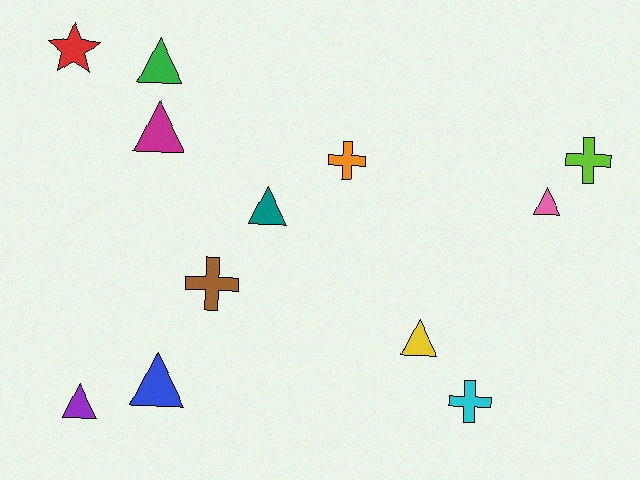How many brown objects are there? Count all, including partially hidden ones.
There is 1 brown object.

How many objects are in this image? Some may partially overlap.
There are 12 objects.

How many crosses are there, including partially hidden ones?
There are 4 crosses.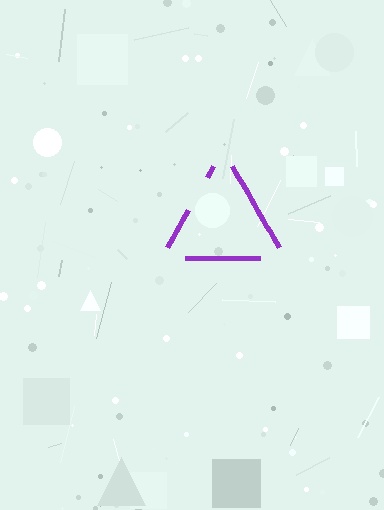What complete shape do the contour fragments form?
The contour fragments form a triangle.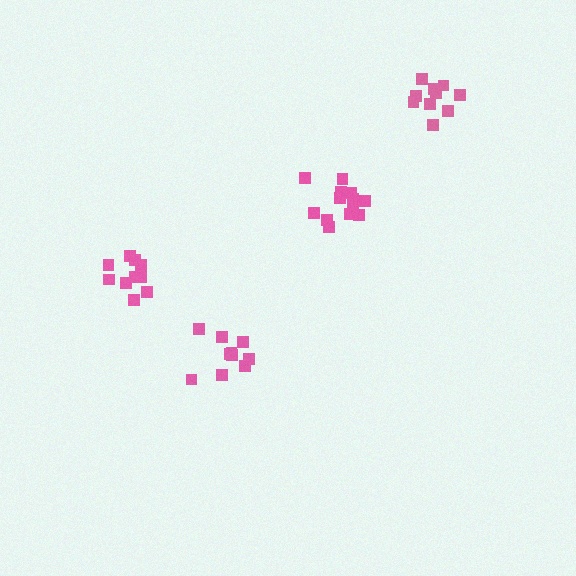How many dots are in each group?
Group 1: 10 dots, Group 2: 10 dots, Group 3: 14 dots, Group 4: 10 dots (44 total).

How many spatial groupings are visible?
There are 4 spatial groupings.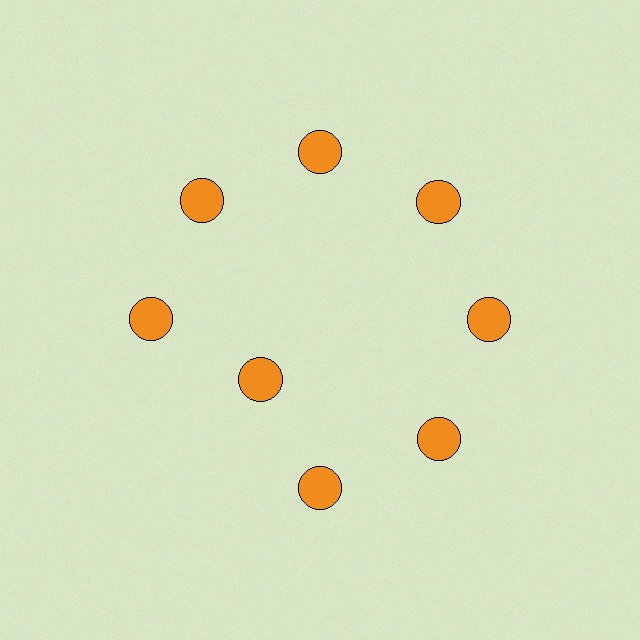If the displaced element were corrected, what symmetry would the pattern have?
It would have 8-fold rotational symmetry — the pattern would map onto itself every 45 degrees.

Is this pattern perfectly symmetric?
No. The 8 orange circles are arranged in a ring, but one element near the 8 o'clock position is pulled inward toward the center, breaking the 8-fold rotational symmetry.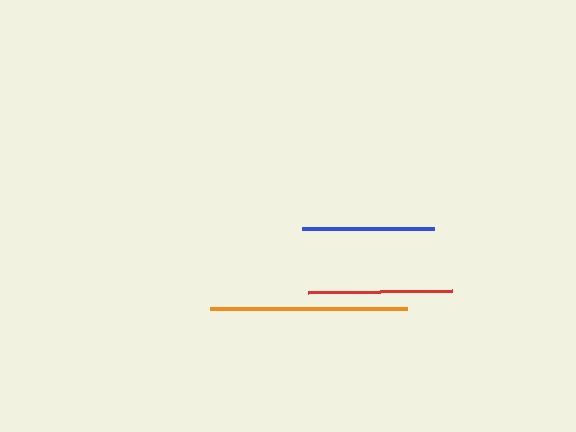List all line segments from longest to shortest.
From longest to shortest: orange, red, blue.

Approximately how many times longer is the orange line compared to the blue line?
The orange line is approximately 1.5 times the length of the blue line.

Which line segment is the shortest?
The blue line is the shortest at approximately 132 pixels.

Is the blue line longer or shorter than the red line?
The red line is longer than the blue line.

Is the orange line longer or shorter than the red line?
The orange line is longer than the red line.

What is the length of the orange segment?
The orange segment is approximately 197 pixels long.